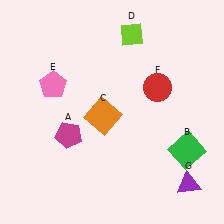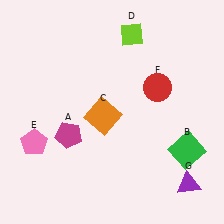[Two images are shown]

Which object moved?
The pink pentagon (E) moved down.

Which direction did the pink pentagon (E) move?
The pink pentagon (E) moved down.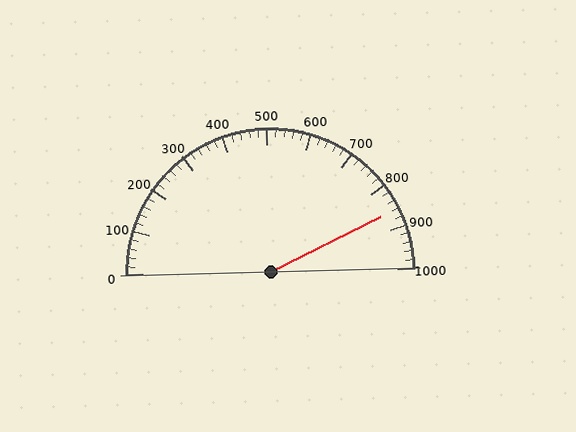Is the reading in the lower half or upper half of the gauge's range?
The reading is in the upper half of the range (0 to 1000).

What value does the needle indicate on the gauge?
The needle indicates approximately 860.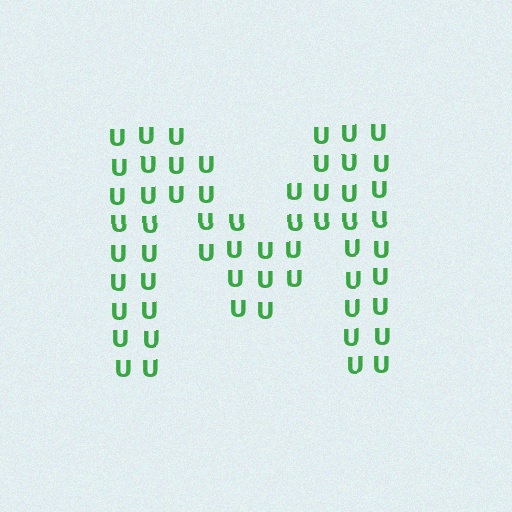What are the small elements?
The small elements are letter U's.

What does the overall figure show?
The overall figure shows the letter M.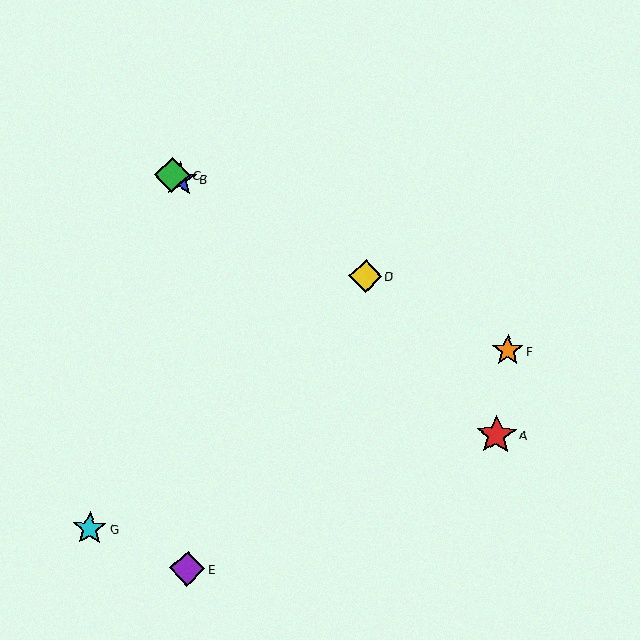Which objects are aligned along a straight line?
Objects B, C, D, F are aligned along a straight line.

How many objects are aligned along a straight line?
4 objects (B, C, D, F) are aligned along a straight line.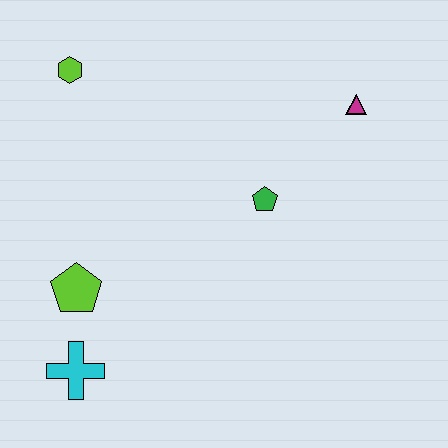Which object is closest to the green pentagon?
The magenta triangle is closest to the green pentagon.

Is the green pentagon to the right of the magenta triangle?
No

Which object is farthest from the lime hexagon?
The cyan cross is farthest from the lime hexagon.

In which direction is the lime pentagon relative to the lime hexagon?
The lime pentagon is below the lime hexagon.